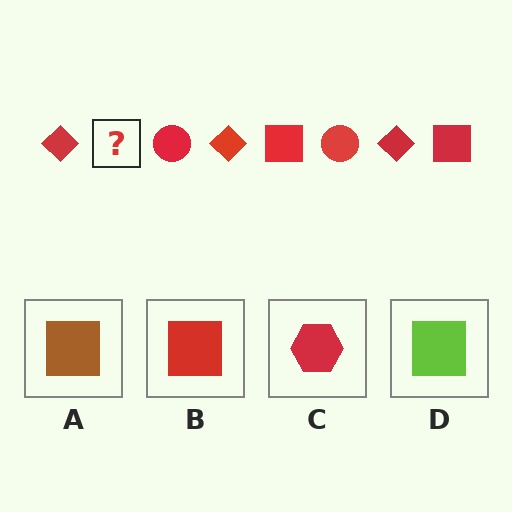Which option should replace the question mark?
Option B.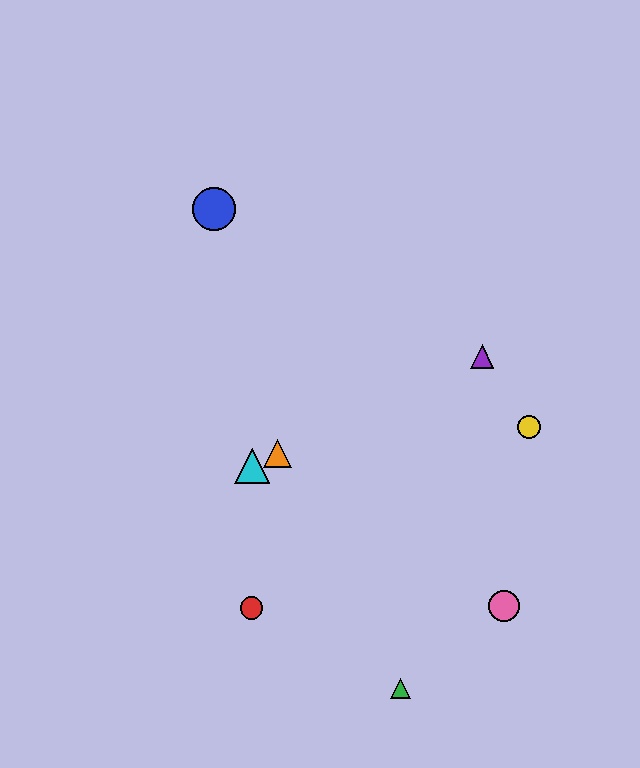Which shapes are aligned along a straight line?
The purple triangle, the orange triangle, the cyan triangle are aligned along a straight line.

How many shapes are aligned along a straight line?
3 shapes (the purple triangle, the orange triangle, the cyan triangle) are aligned along a straight line.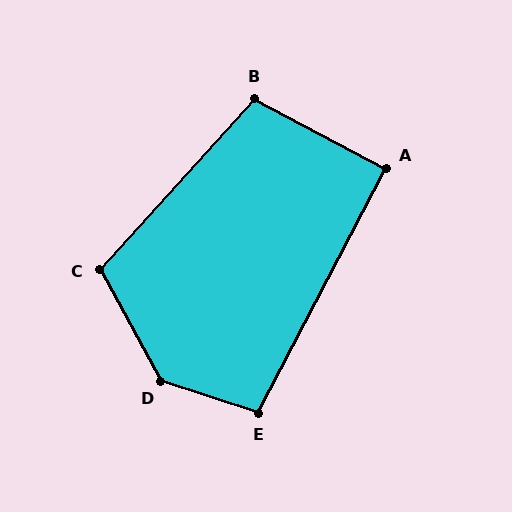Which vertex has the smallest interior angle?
A, at approximately 90 degrees.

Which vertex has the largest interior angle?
D, at approximately 137 degrees.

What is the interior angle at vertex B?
Approximately 104 degrees (obtuse).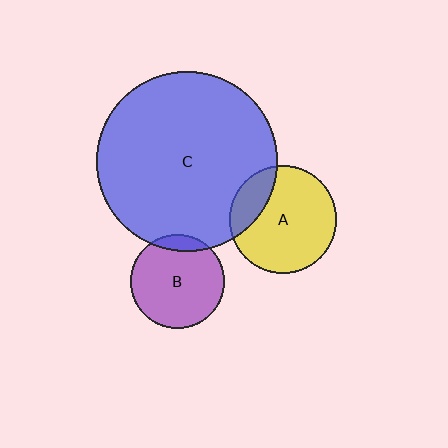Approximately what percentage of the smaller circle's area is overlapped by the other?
Approximately 20%.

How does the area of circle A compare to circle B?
Approximately 1.3 times.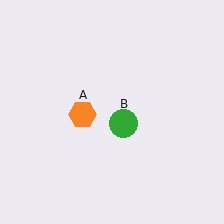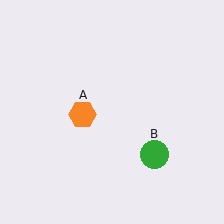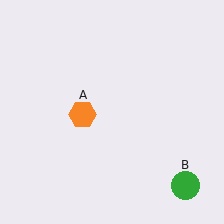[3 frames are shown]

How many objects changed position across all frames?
1 object changed position: green circle (object B).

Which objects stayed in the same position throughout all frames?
Orange hexagon (object A) remained stationary.